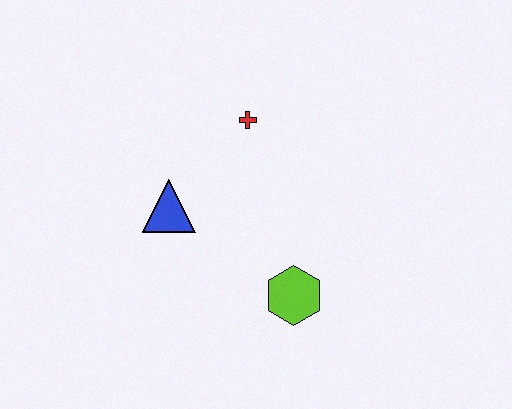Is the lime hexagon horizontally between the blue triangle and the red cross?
No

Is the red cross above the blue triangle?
Yes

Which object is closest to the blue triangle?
The red cross is closest to the blue triangle.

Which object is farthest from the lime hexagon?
The red cross is farthest from the lime hexagon.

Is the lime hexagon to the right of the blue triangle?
Yes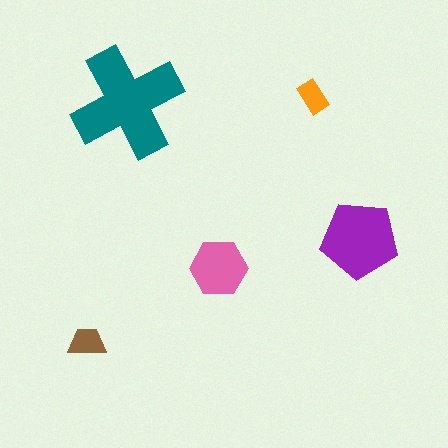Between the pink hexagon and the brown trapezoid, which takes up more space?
The pink hexagon.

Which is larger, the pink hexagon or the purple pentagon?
The purple pentagon.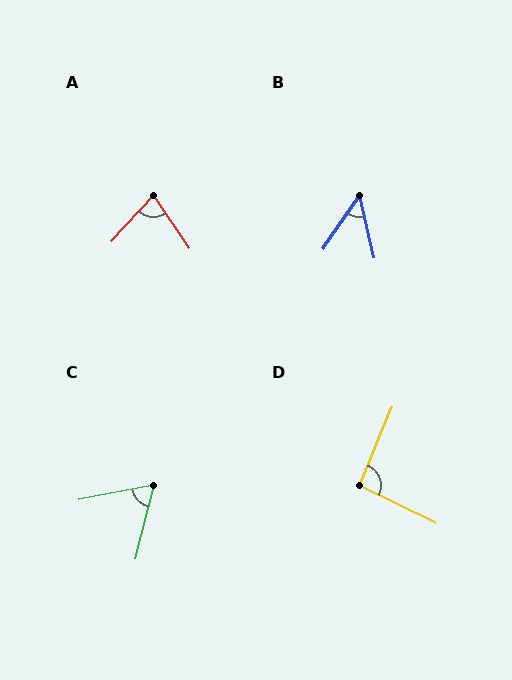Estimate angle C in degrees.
Approximately 65 degrees.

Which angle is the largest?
D, at approximately 94 degrees.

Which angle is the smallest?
B, at approximately 47 degrees.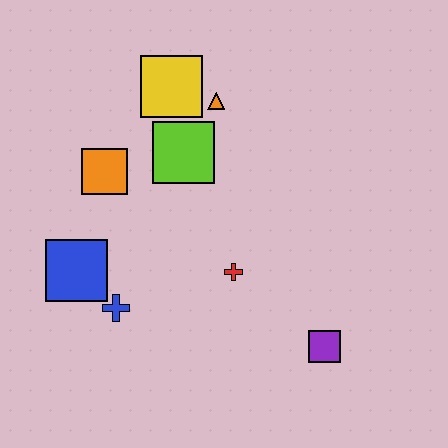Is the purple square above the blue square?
No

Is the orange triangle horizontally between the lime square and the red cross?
Yes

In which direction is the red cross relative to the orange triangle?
The red cross is below the orange triangle.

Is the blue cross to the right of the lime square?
No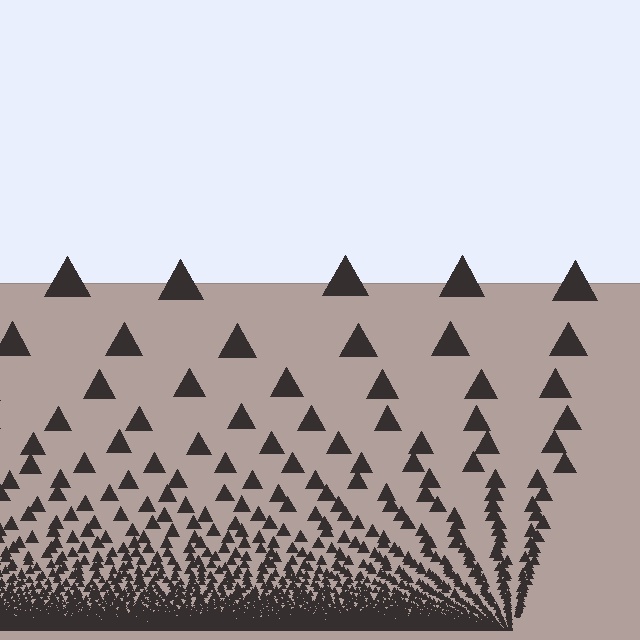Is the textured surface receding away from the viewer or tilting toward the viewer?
The surface appears to tilt toward the viewer. Texture elements get larger and sparser toward the top.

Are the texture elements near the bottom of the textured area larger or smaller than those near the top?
Smaller. The gradient is inverted — elements near the bottom are smaller and denser.